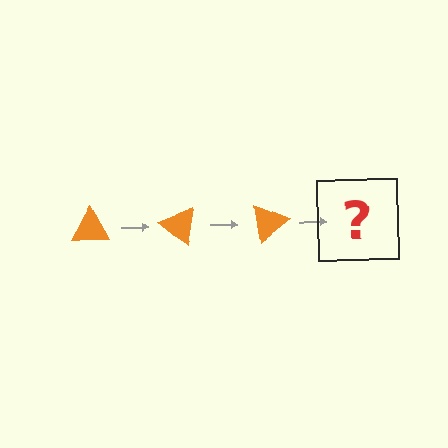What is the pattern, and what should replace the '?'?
The pattern is that the triangle rotates 40 degrees each step. The '?' should be an orange triangle rotated 120 degrees.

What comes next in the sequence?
The next element should be an orange triangle rotated 120 degrees.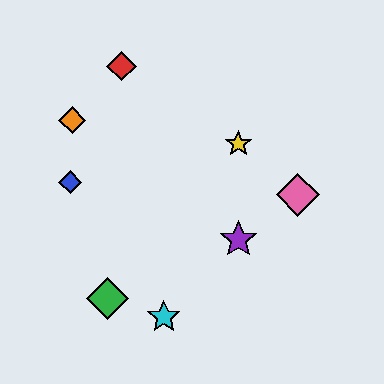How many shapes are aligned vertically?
2 shapes (the yellow star, the purple star) are aligned vertically.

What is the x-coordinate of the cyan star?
The cyan star is at x≈164.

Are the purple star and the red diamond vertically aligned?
No, the purple star is at x≈238 and the red diamond is at x≈122.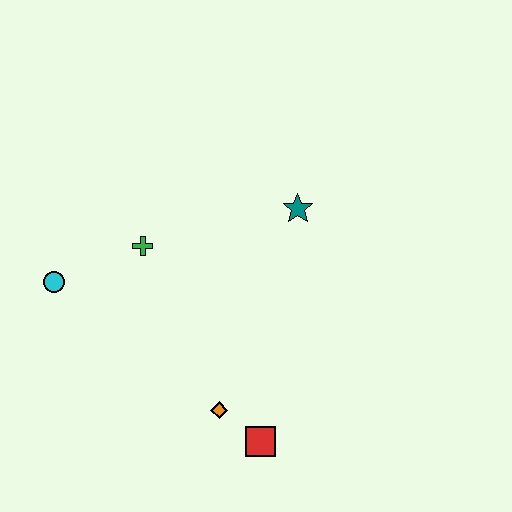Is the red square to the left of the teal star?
Yes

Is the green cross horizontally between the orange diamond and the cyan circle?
Yes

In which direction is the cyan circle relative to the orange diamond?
The cyan circle is to the left of the orange diamond.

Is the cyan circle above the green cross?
No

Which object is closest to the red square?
The orange diamond is closest to the red square.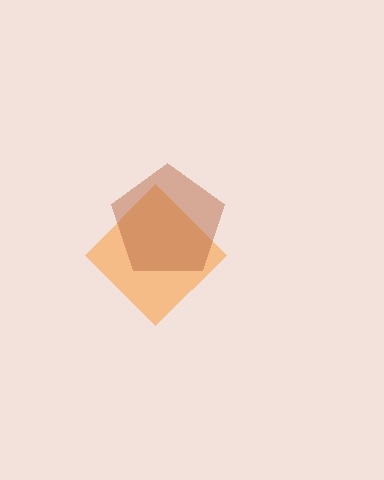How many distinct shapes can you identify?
There are 2 distinct shapes: an orange diamond, a brown pentagon.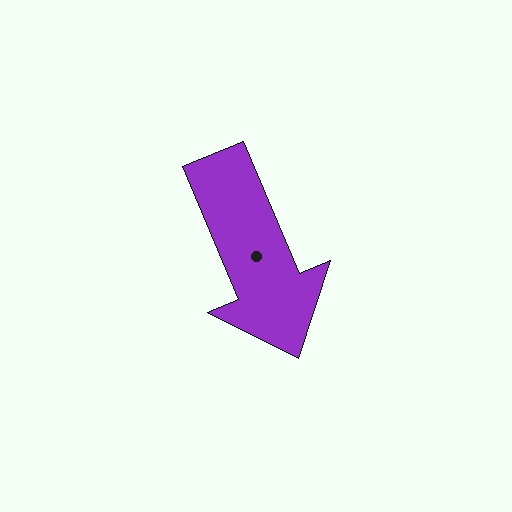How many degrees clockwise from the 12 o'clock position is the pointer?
Approximately 157 degrees.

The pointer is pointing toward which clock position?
Roughly 5 o'clock.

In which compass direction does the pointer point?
Southeast.